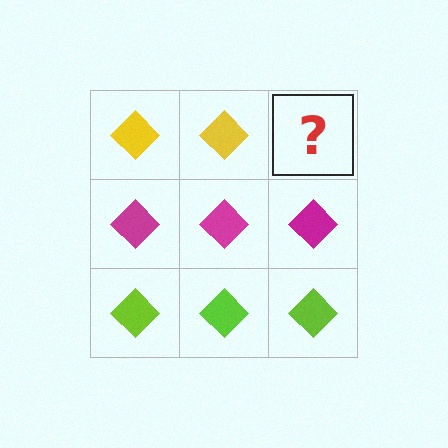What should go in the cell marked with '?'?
The missing cell should contain a yellow diamond.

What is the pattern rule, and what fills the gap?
The rule is that each row has a consistent color. The gap should be filled with a yellow diamond.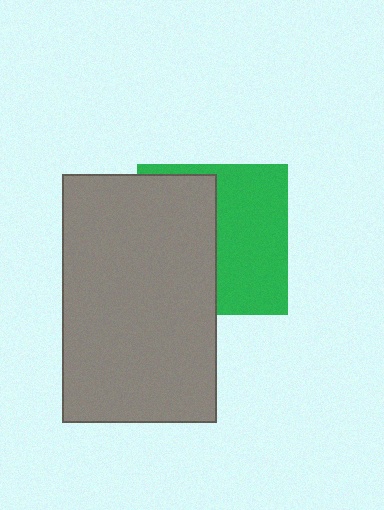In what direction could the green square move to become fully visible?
The green square could move right. That would shift it out from behind the gray rectangle entirely.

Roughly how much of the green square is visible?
About half of it is visible (roughly 50%).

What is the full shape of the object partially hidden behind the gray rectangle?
The partially hidden object is a green square.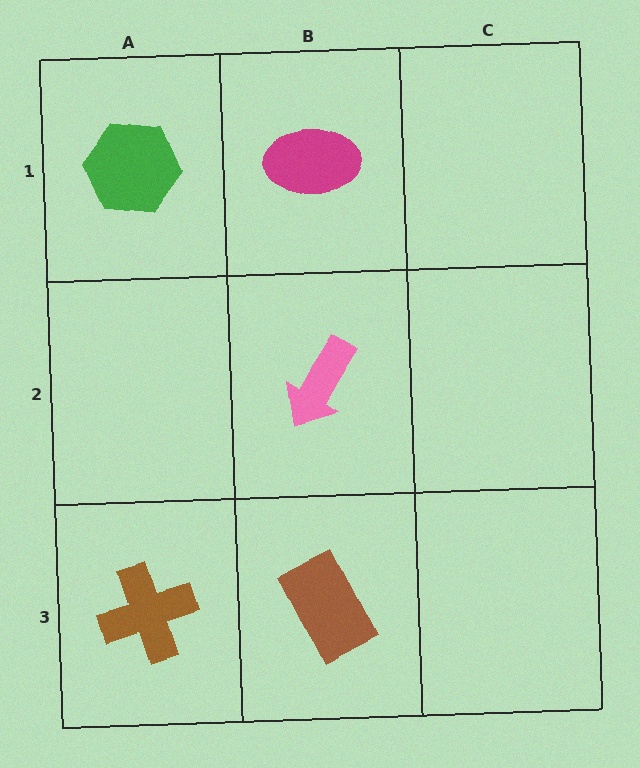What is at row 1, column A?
A green hexagon.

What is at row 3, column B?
A brown rectangle.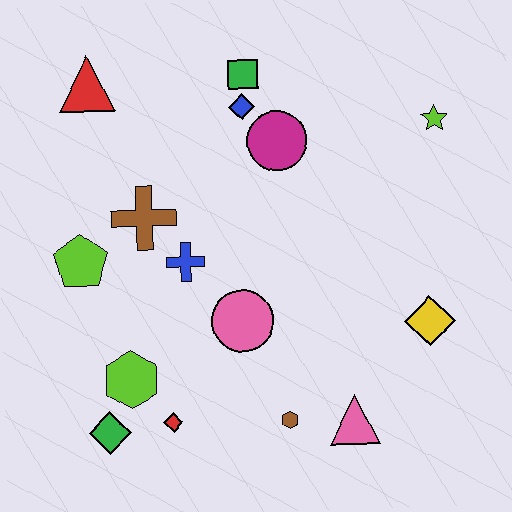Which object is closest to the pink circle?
The blue cross is closest to the pink circle.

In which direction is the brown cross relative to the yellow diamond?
The brown cross is to the left of the yellow diamond.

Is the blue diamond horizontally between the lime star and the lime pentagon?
Yes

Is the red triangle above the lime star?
Yes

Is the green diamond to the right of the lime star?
No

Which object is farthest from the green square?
The green diamond is farthest from the green square.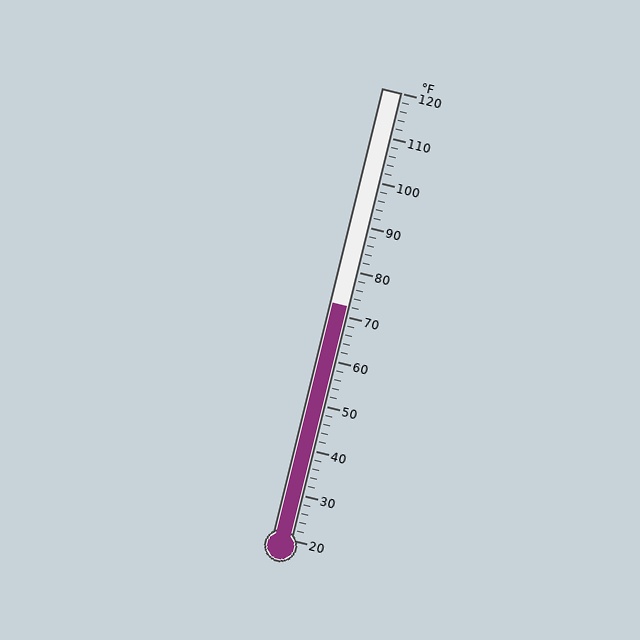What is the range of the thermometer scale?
The thermometer scale ranges from 20°F to 120°F.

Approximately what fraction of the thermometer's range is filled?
The thermometer is filled to approximately 50% of its range.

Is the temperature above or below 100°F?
The temperature is below 100°F.